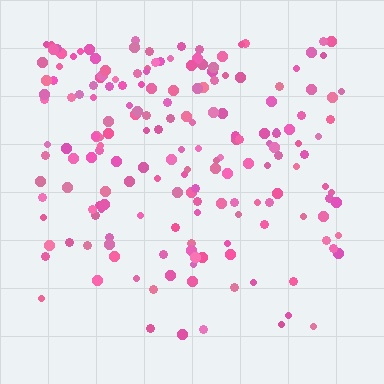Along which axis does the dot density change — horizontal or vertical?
Vertical.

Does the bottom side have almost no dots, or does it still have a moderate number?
Still a moderate number, just noticeably fewer than the top.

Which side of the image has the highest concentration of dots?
The top.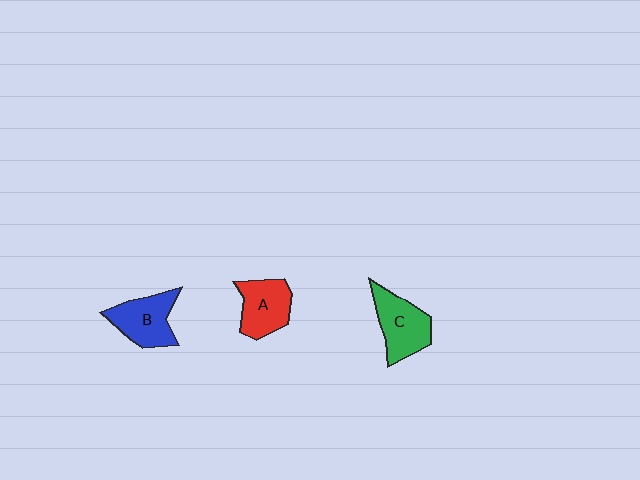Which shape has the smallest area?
Shape A (red).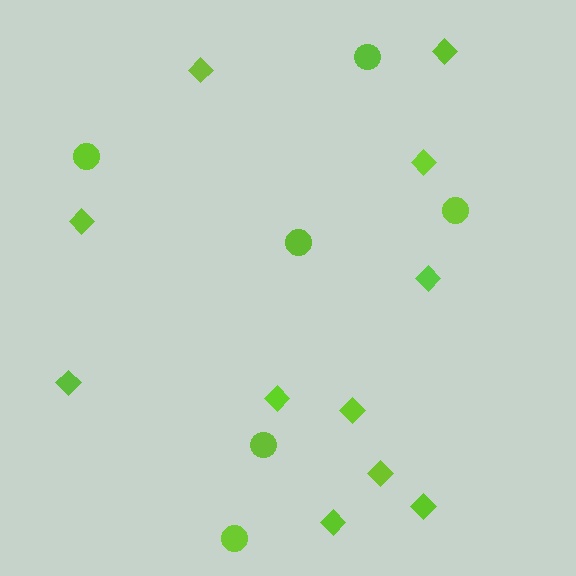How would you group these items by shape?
There are 2 groups: one group of circles (6) and one group of diamonds (11).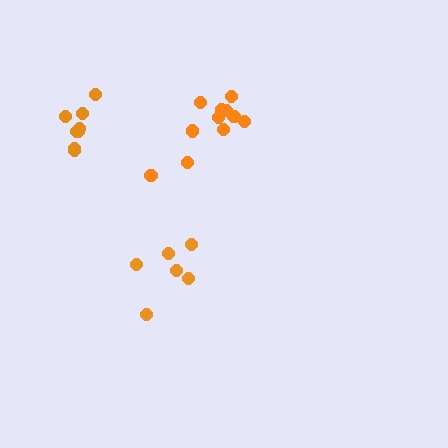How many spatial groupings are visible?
There are 3 spatial groupings.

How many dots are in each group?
Group 1: 6 dots, Group 2: 11 dots, Group 3: 8 dots (25 total).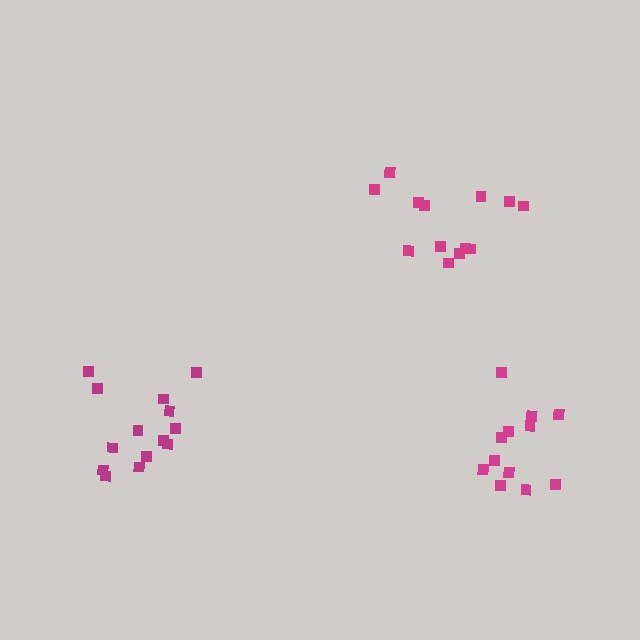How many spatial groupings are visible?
There are 3 spatial groupings.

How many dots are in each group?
Group 1: 13 dots, Group 2: 14 dots, Group 3: 12 dots (39 total).